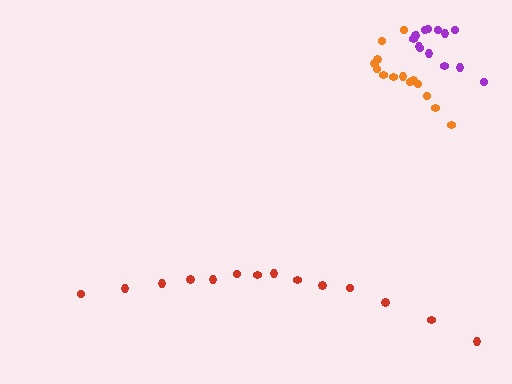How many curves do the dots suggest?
There are 3 distinct paths.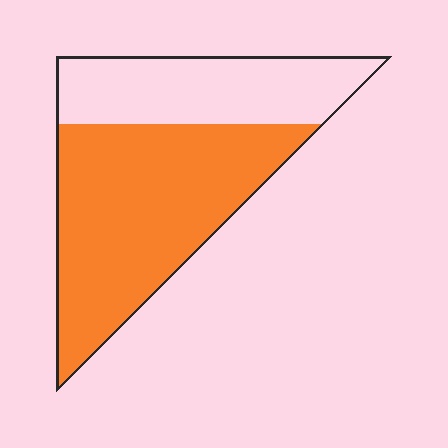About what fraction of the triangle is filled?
About five eighths (5/8).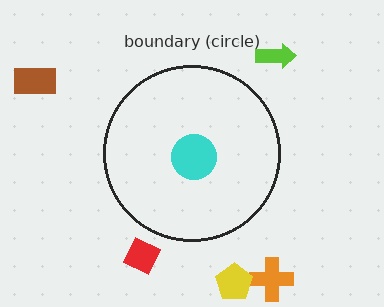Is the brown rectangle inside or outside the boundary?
Outside.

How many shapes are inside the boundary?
1 inside, 5 outside.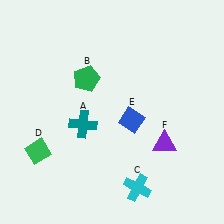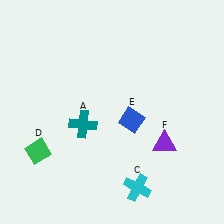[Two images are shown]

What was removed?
The green pentagon (B) was removed in Image 2.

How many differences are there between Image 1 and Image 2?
There is 1 difference between the two images.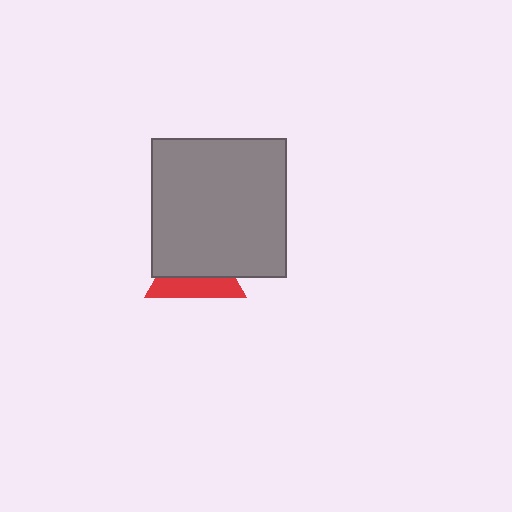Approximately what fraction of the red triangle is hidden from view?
Roughly 60% of the red triangle is hidden behind the gray rectangle.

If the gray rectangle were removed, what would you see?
You would see the complete red triangle.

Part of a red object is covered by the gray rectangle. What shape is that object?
It is a triangle.